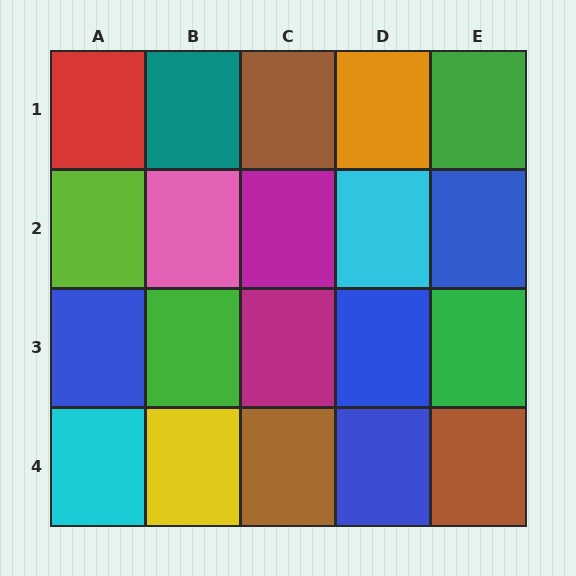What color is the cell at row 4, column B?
Yellow.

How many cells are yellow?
1 cell is yellow.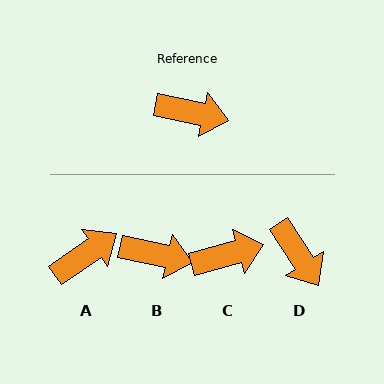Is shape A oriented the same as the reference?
No, it is off by about 46 degrees.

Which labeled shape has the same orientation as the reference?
B.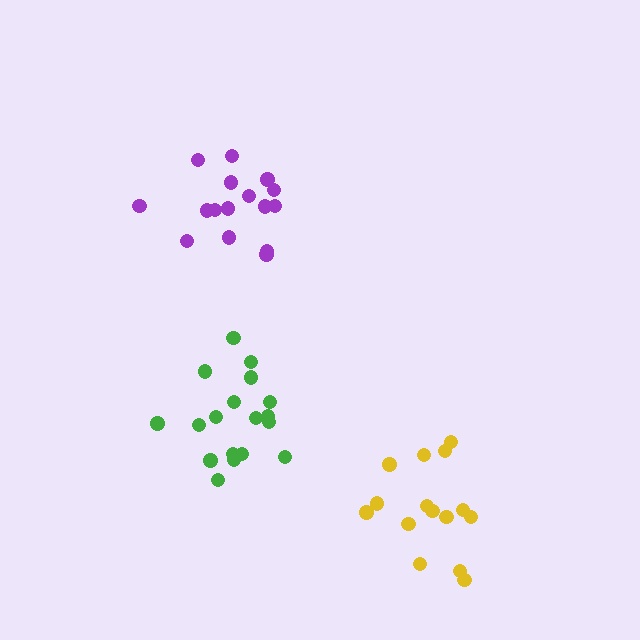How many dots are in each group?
Group 1: 16 dots, Group 2: 15 dots, Group 3: 18 dots (49 total).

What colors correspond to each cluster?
The clusters are colored: purple, yellow, green.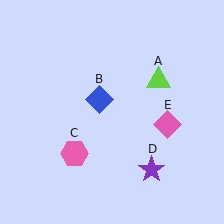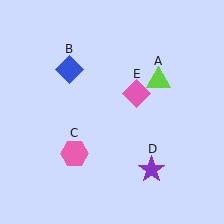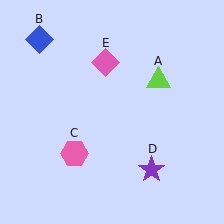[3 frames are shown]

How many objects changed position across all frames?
2 objects changed position: blue diamond (object B), pink diamond (object E).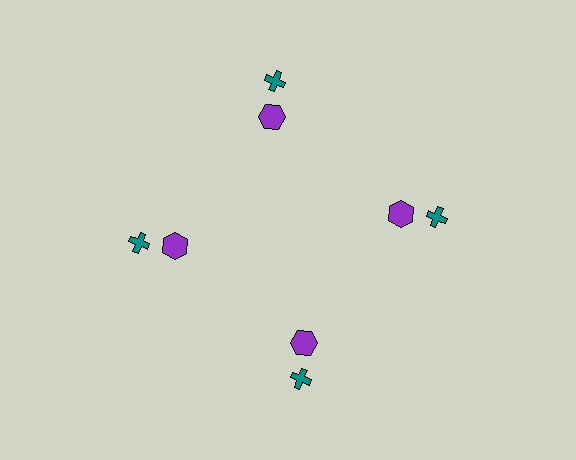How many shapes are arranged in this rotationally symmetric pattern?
There are 8 shapes, arranged in 4 groups of 2.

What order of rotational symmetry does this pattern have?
This pattern has 4-fold rotational symmetry.